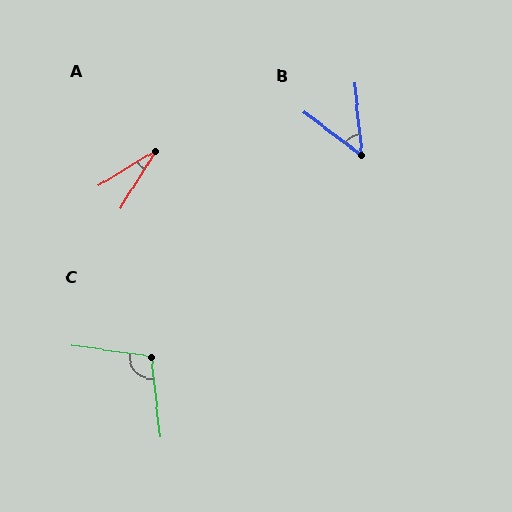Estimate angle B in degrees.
Approximately 47 degrees.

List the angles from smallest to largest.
A (27°), B (47°), C (104°).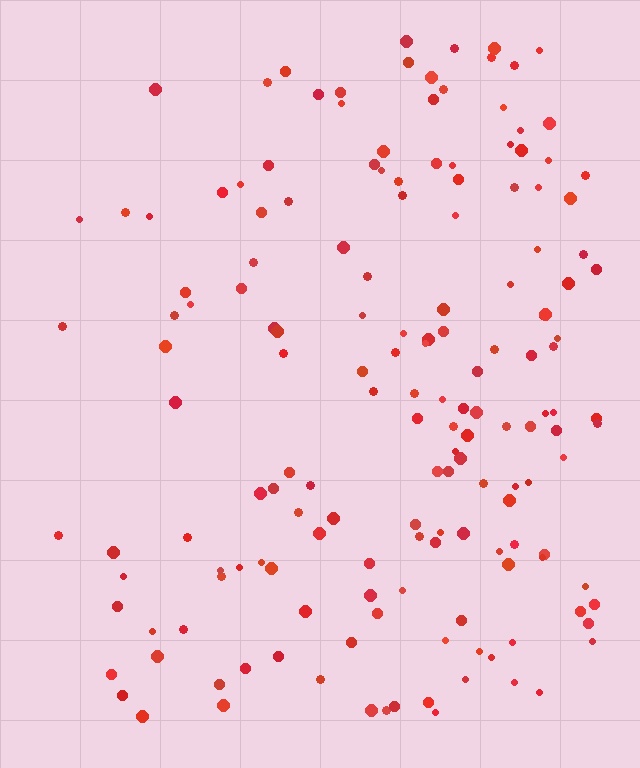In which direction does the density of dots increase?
From left to right, with the right side densest.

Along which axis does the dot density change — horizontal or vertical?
Horizontal.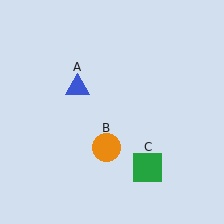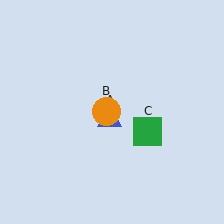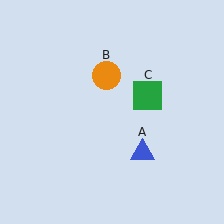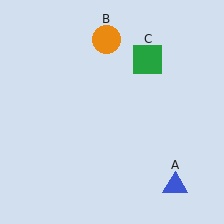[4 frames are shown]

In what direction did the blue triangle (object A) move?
The blue triangle (object A) moved down and to the right.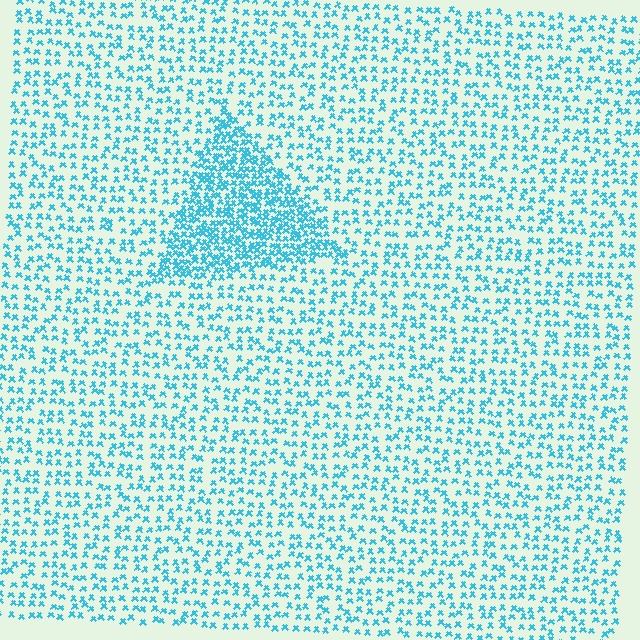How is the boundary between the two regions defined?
The boundary is defined by a change in element density (approximately 2.3x ratio). All elements are the same color, size, and shape.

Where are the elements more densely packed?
The elements are more densely packed inside the triangle boundary.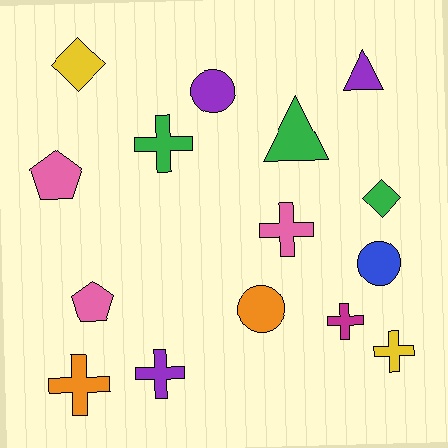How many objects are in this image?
There are 15 objects.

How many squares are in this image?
There are no squares.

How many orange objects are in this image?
There are 2 orange objects.